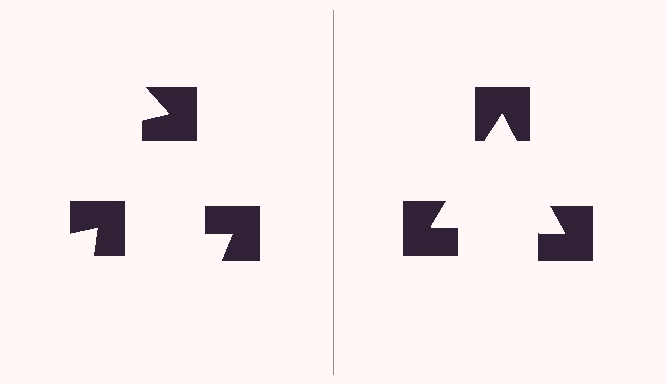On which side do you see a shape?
An illusory triangle appears on the right side. On the left side the wedge cuts are rotated, so no coherent shape forms.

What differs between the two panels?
The notched squares are positioned identically on both sides; only the wedge orientations differ. On the right they align to a triangle; on the left they are misaligned.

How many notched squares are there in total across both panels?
6 — 3 on each side.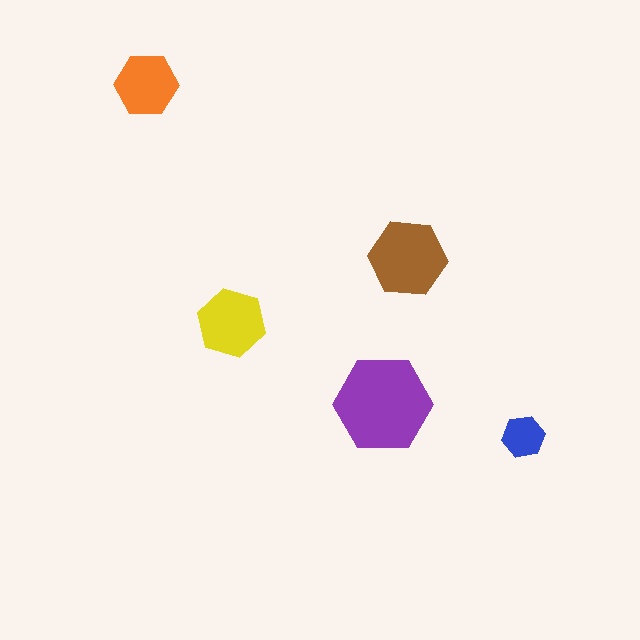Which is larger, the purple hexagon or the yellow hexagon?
The purple one.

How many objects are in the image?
There are 5 objects in the image.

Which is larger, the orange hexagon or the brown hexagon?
The brown one.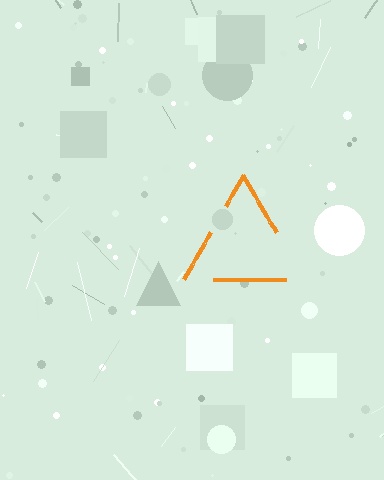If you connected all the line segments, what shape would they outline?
They would outline a triangle.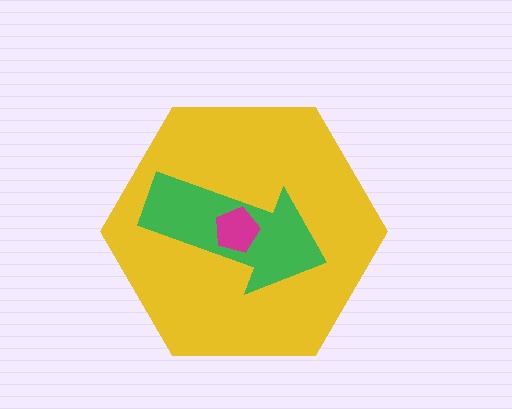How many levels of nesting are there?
3.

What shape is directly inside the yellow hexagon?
The green arrow.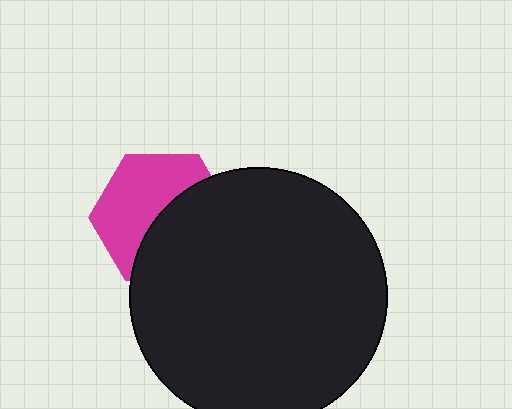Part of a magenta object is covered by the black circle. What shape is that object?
It is a hexagon.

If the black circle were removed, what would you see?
You would see the complete magenta hexagon.